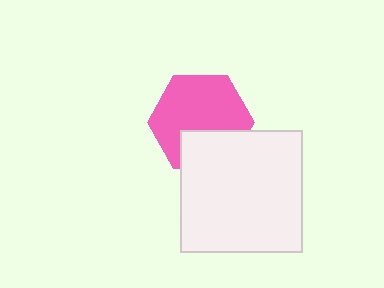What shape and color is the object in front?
The object in front is a white square.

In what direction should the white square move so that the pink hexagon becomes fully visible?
The white square should move down. That is the shortest direction to clear the overlap and leave the pink hexagon fully visible.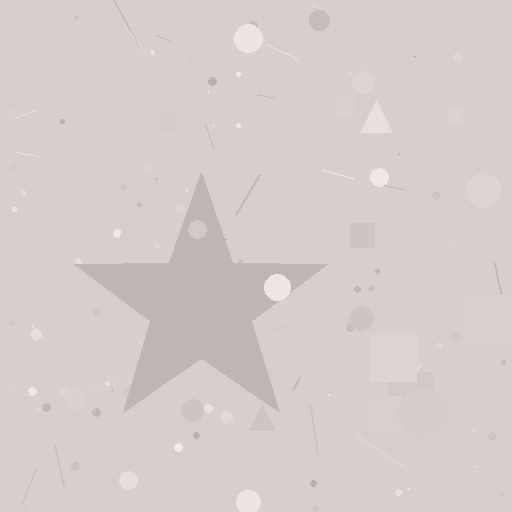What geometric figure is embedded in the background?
A star is embedded in the background.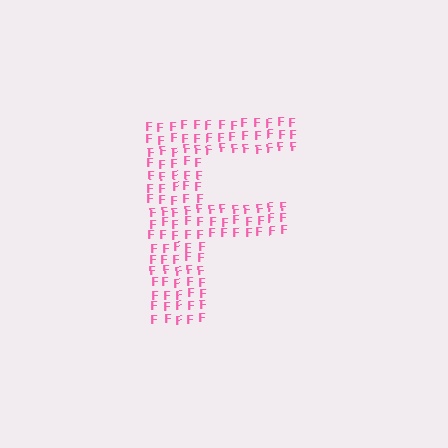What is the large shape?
The large shape is the letter F.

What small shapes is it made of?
It is made of small letter F's.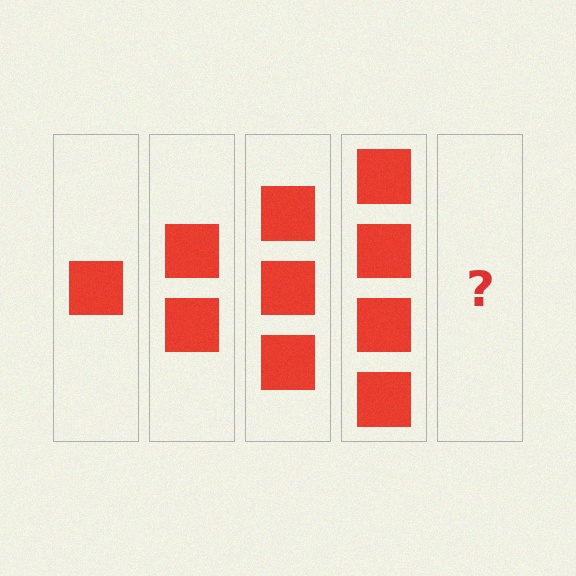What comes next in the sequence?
The next element should be 5 squares.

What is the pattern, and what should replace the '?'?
The pattern is that each step adds one more square. The '?' should be 5 squares.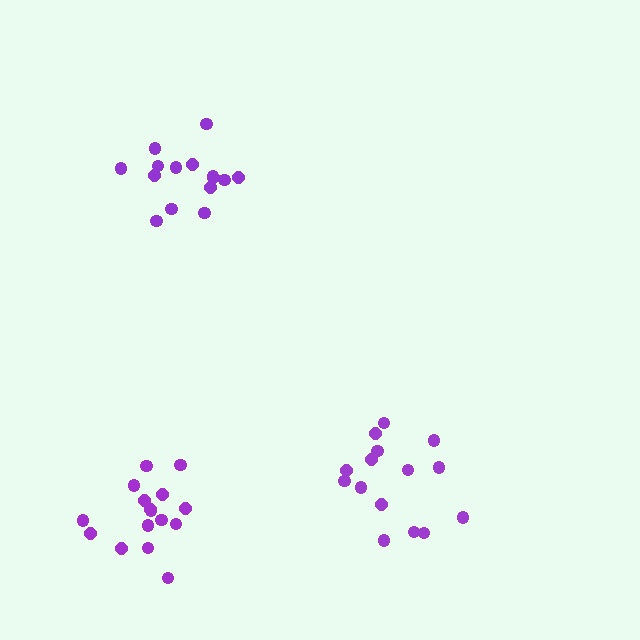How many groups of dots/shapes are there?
There are 3 groups.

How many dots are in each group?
Group 1: 16 dots, Group 2: 15 dots, Group 3: 15 dots (46 total).